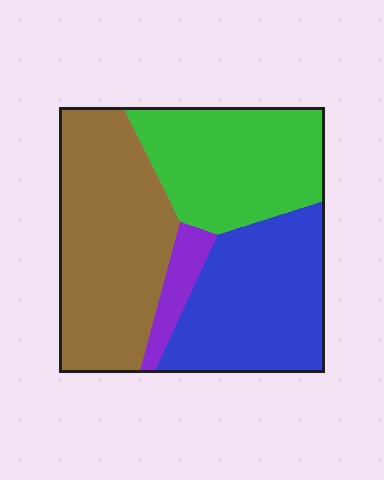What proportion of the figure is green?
Green covers roughly 30% of the figure.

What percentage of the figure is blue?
Blue covers roughly 30% of the figure.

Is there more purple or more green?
Green.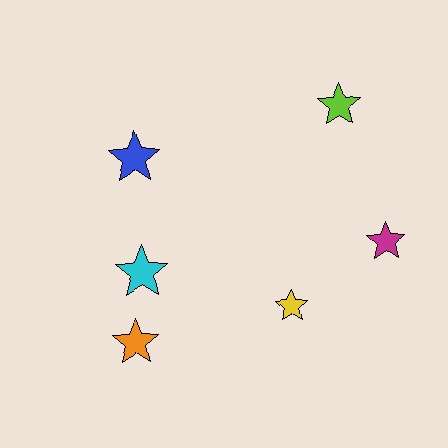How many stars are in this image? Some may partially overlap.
There are 6 stars.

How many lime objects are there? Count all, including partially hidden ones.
There is 1 lime object.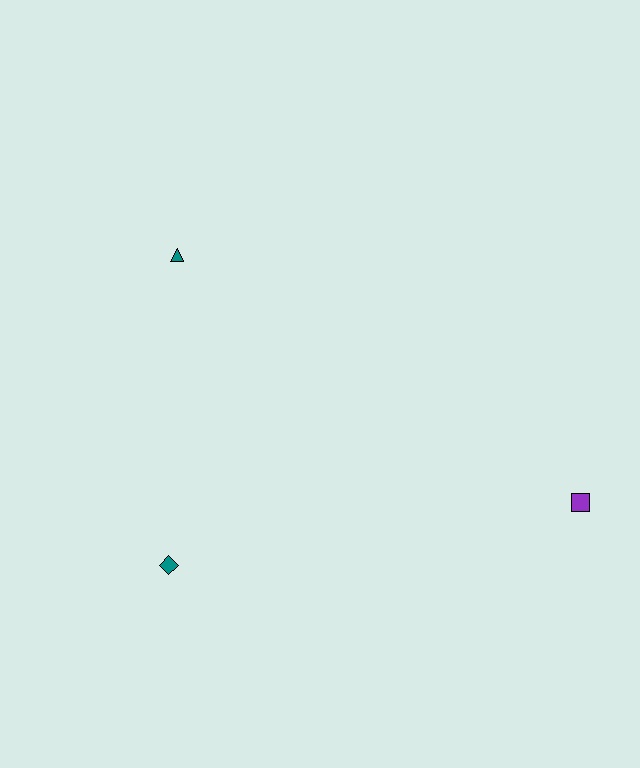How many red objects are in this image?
There are no red objects.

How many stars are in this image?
There are no stars.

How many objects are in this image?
There are 3 objects.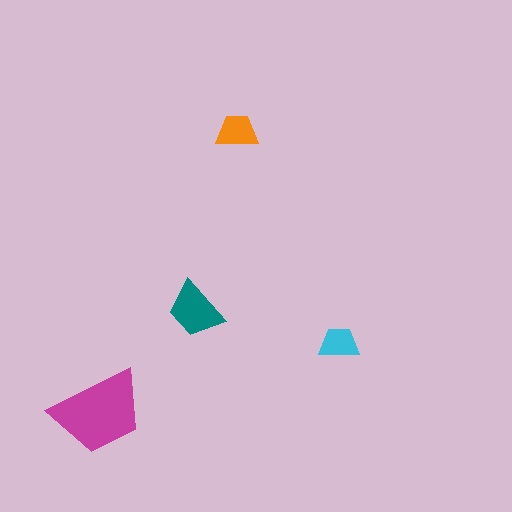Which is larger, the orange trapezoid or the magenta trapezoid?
The magenta one.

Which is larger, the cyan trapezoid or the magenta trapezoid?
The magenta one.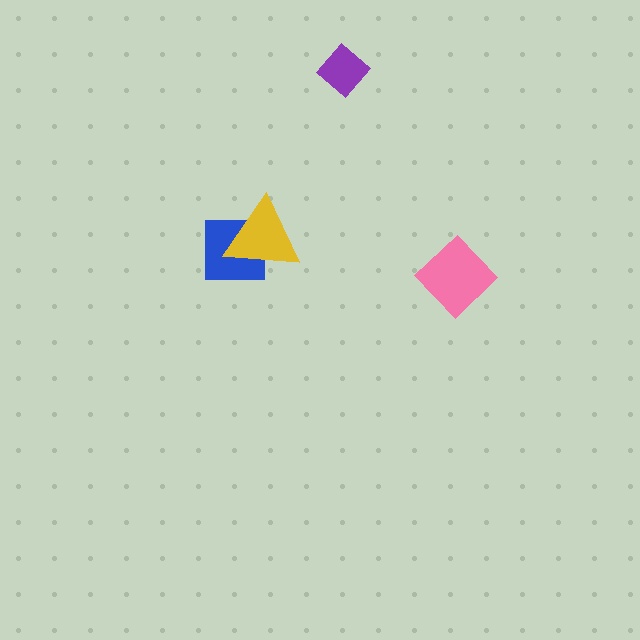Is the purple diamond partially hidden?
No, no other shape covers it.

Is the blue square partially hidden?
Yes, it is partially covered by another shape.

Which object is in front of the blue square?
The yellow triangle is in front of the blue square.